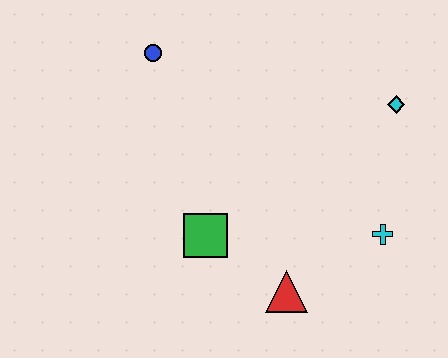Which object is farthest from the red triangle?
The blue circle is farthest from the red triangle.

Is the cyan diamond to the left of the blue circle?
No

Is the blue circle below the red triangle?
No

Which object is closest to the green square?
The red triangle is closest to the green square.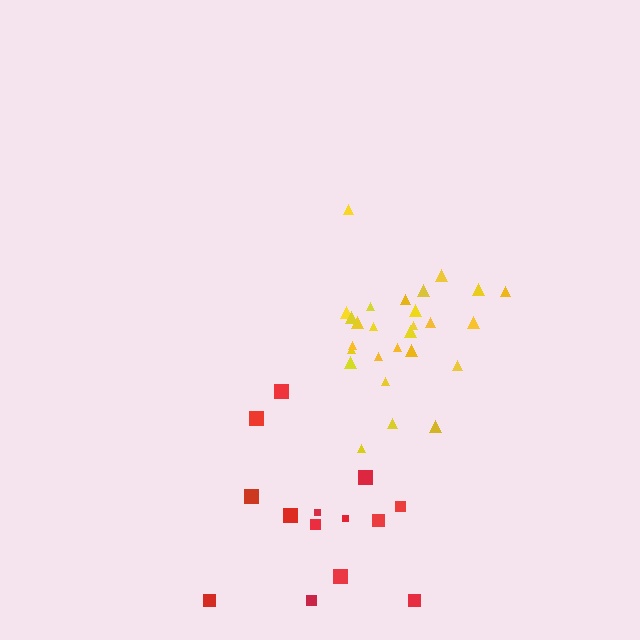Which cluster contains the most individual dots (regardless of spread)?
Yellow (27).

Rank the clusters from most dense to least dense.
yellow, red.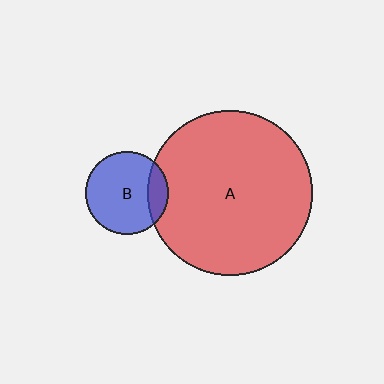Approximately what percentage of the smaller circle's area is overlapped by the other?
Approximately 15%.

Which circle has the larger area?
Circle A (red).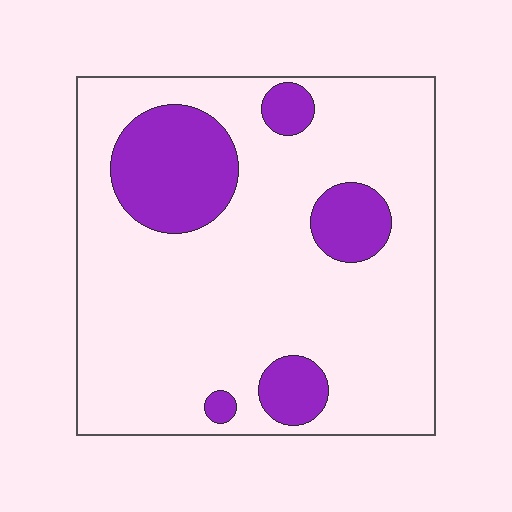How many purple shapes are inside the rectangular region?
5.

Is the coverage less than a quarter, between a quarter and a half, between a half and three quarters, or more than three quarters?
Less than a quarter.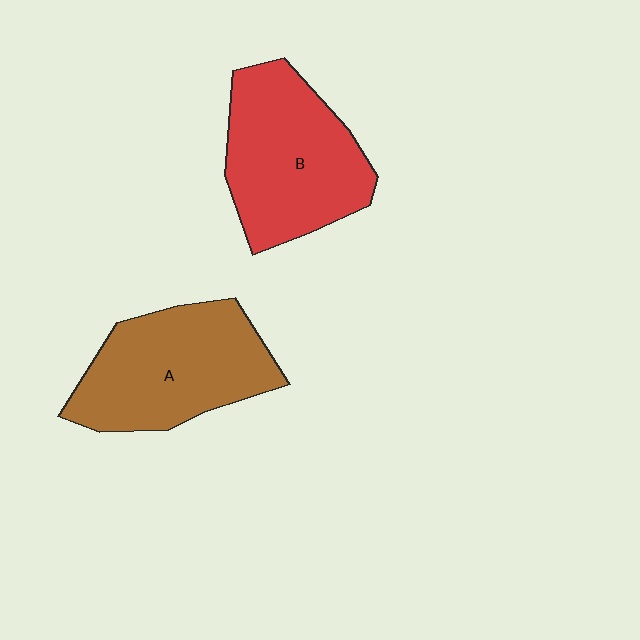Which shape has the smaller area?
Shape A (brown).